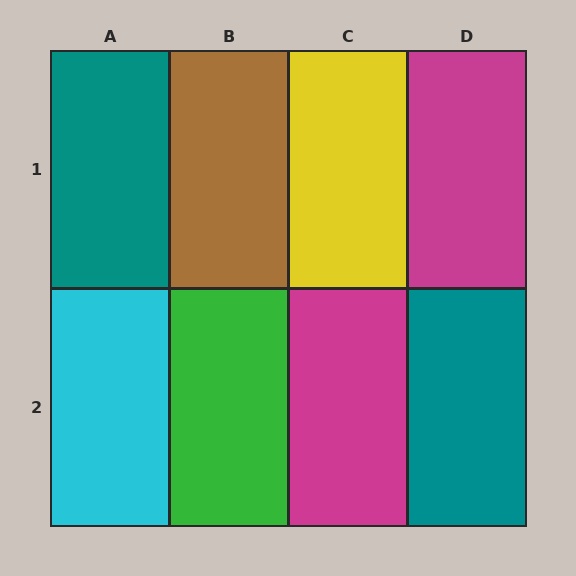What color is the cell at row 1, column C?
Yellow.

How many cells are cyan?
1 cell is cyan.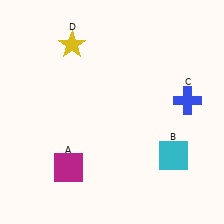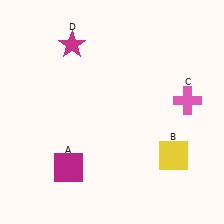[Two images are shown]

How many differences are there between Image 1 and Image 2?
There are 3 differences between the two images.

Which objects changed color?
B changed from cyan to yellow. C changed from blue to pink. D changed from yellow to magenta.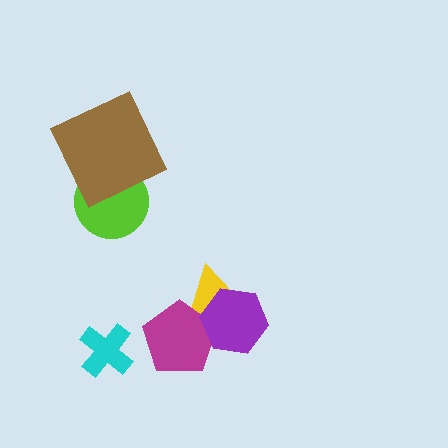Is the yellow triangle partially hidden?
Yes, it is partially covered by another shape.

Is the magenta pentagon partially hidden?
Yes, it is partially covered by another shape.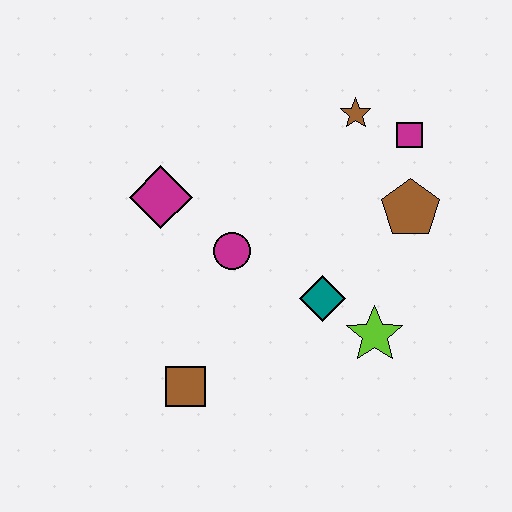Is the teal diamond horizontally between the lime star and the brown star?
No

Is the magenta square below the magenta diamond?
No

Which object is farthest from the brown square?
The magenta square is farthest from the brown square.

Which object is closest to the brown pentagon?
The magenta square is closest to the brown pentagon.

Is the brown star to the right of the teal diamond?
Yes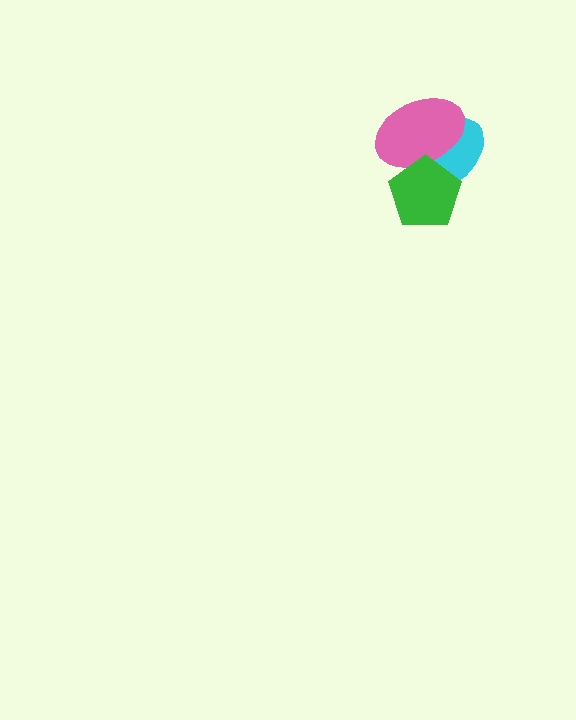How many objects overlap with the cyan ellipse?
2 objects overlap with the cyan ellipse.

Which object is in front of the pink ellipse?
The green pentagon is in front of the pink ellipse.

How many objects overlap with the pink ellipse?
2 objects overlap with the pink ellipse.